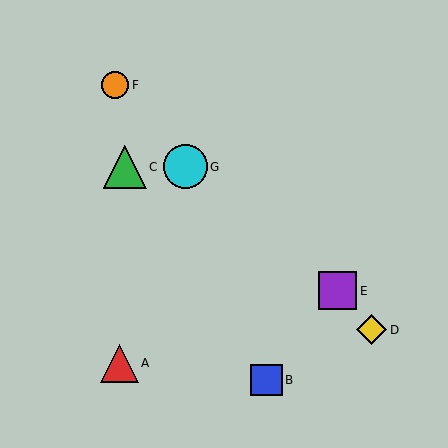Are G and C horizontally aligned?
Yes, both are at y≈167.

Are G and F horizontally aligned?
No, G is at y≈167 and F is at y≈85.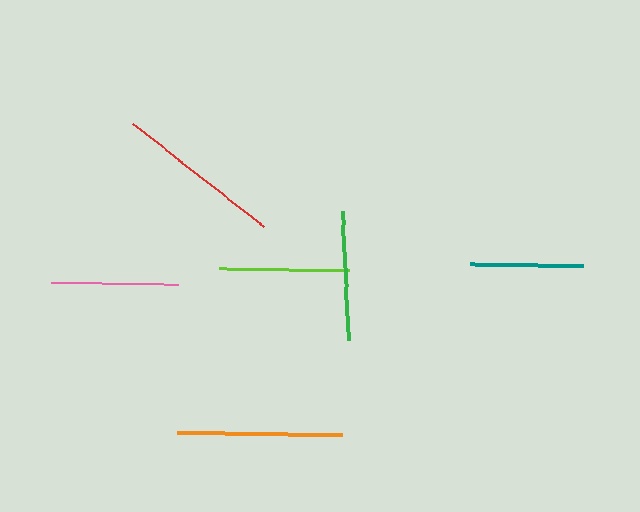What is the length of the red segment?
The red segment is approximately 167 pixels long.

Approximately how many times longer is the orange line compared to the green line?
The orange line is approximately 1.3 times the length of the green line.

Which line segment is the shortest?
The teal line is the shortest at approximately 113 pixels.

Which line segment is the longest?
The red line is the longest at approximately 167 pixels.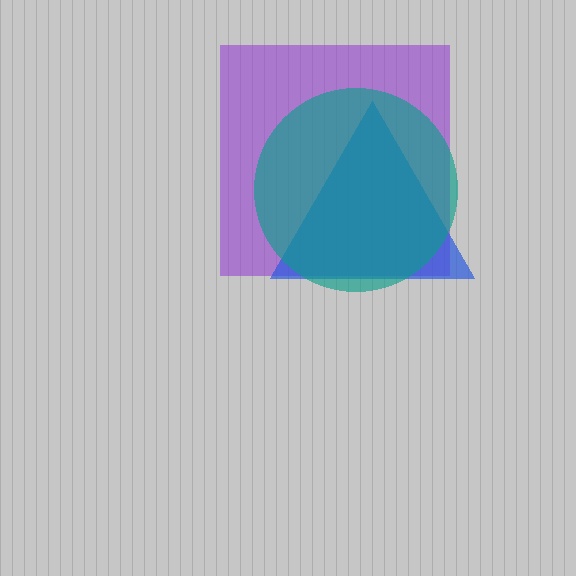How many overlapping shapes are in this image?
There are 3 overlapping shapes in the image.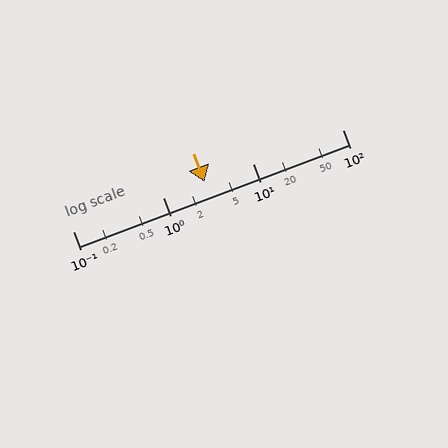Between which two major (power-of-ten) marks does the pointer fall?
The pointer is between 1 and 10.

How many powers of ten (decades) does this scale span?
The scale spans 3 decades, from 0.1 to 100.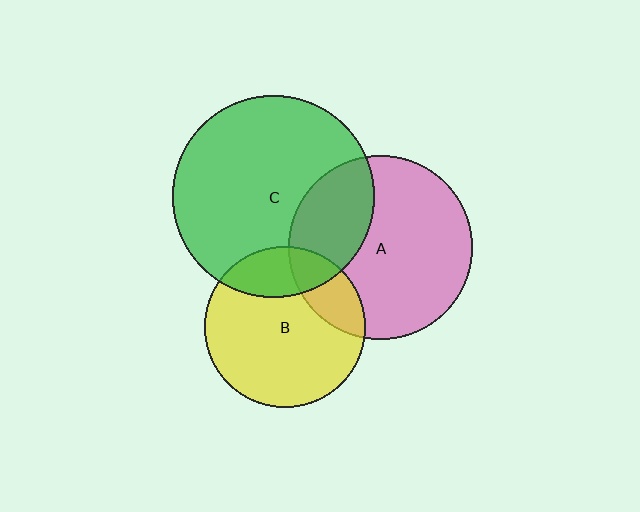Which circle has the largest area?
Circle C (green).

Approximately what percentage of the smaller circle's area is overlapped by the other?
Approximately 30%.